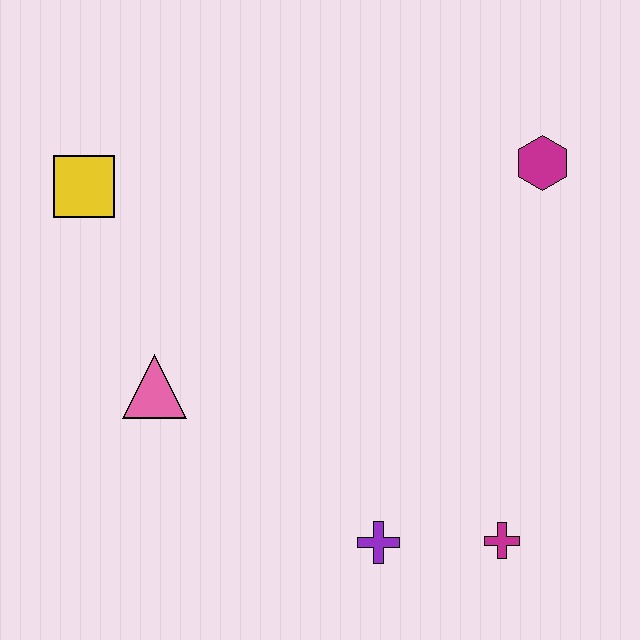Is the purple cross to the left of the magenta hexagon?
Yes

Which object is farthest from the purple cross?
The yellow square is farthest from the purple cross.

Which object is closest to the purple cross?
The magenta cross is closest to the purple cross.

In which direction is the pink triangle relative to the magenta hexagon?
The pink triangle is to the left of the magenta hexagon.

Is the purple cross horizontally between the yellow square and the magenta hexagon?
Yes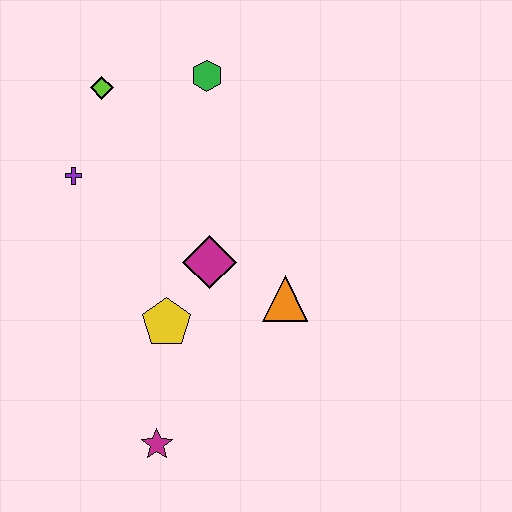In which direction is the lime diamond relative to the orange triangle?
The lime diamond is above the orange triangle.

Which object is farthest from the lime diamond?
The magenta star is farthest from the lime diamond.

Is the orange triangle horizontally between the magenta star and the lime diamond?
No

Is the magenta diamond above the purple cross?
No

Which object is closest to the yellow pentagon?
The magenta diamond is closest to the yellow pentagon.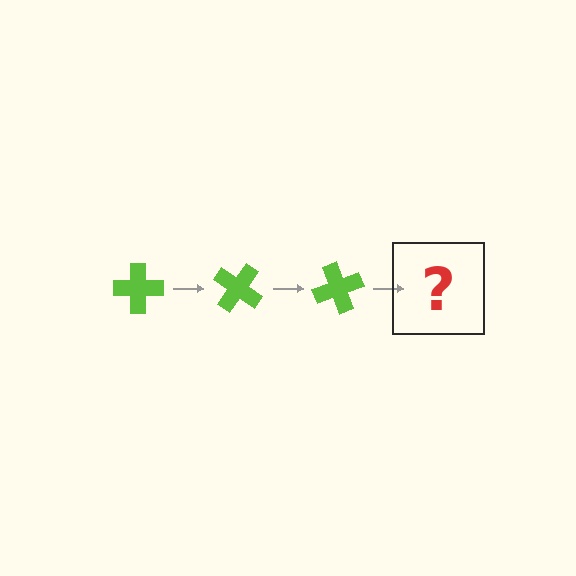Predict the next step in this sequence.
The next step is a lime cross rotated 105 degrees.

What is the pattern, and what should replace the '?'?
The pattern is that the cross rotates 35 degrees each step. The '?' should be a lime cross rotated 105 degrees.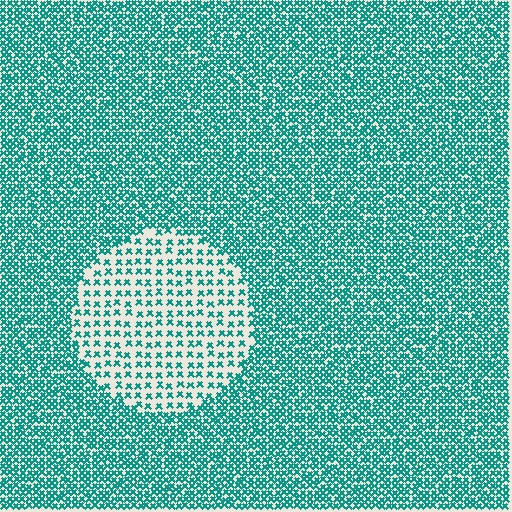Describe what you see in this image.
The image contains small teal elements arranged at two different densities. A circle-shaped region is visible where the elements are less densely packed than the surrounding area.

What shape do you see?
I see a circle.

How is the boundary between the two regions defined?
The boundary is defined by a change in element density (approximately 2.5x ratio). All elements are the same color, size, and shape.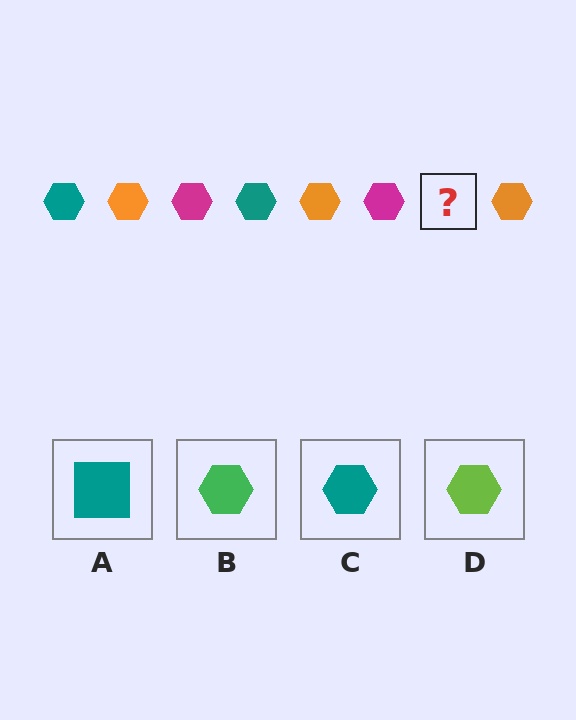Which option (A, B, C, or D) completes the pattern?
C.